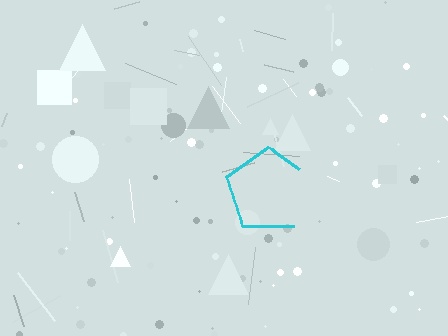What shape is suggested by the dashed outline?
The dashed outline suggests a pentagon.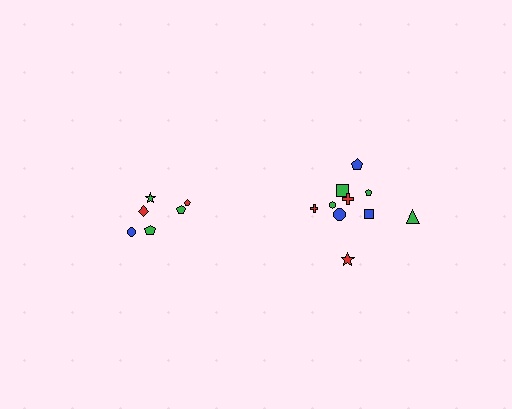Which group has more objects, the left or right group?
The right group.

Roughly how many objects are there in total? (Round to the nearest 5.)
Roughly 15 objects in total.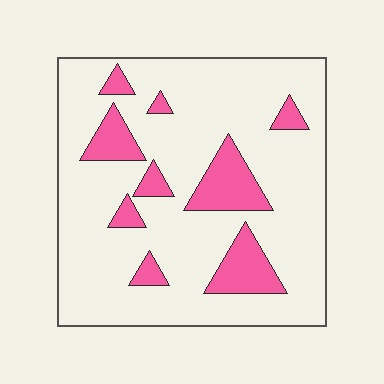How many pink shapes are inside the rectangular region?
9.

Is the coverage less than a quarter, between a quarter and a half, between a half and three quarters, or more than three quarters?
Less than a quarter.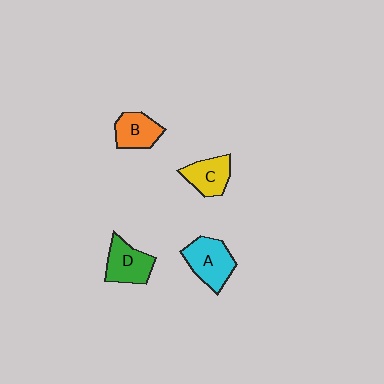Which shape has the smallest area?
Shape B (orange).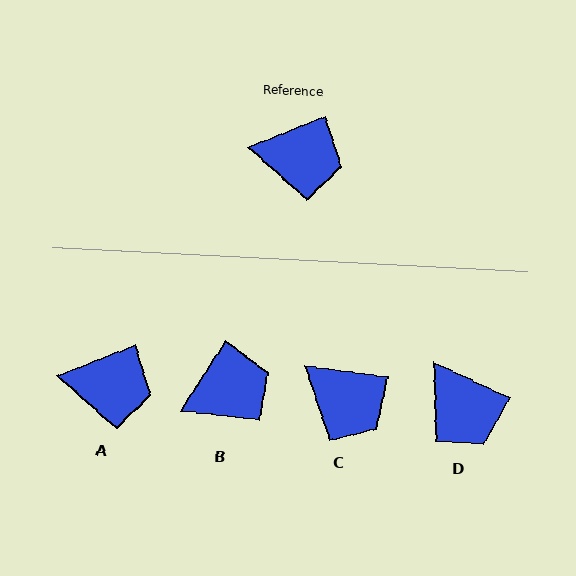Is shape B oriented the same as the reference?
No, it is off by about 35 degrees.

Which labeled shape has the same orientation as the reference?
A.